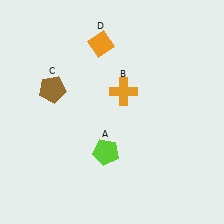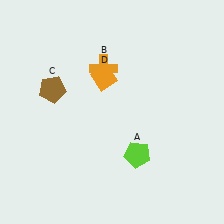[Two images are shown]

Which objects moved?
The objects that moved are: the lime pentagon (A), the orange cross (B), the orange diamond (D).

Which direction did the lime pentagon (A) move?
The lime pentagon (A) moved right.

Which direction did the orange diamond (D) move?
The orange diamond (D) moved down.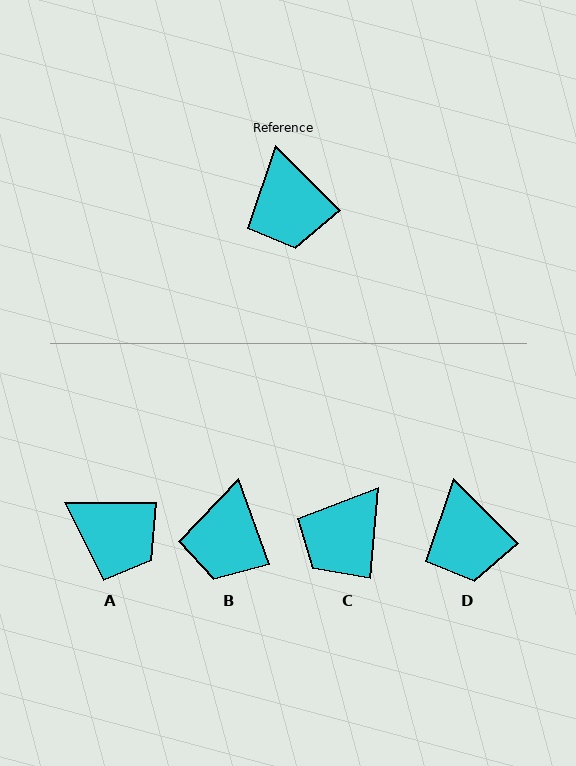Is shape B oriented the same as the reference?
No, it is off by about 25 degrees.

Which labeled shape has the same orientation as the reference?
D.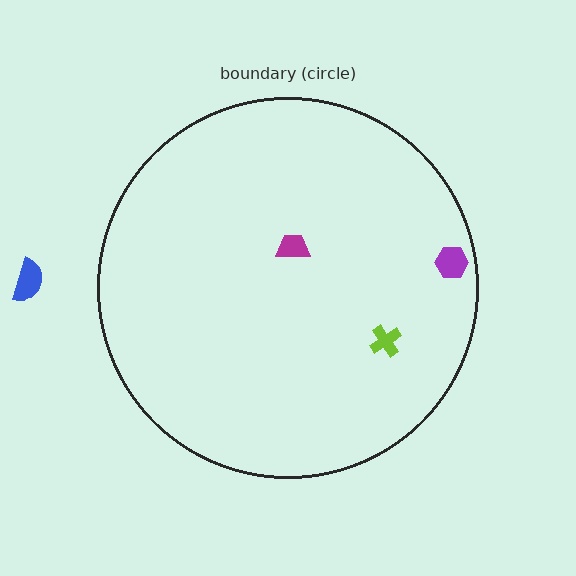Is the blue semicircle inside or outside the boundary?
Outside.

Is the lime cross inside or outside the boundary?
Inside.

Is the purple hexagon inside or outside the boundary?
Inside.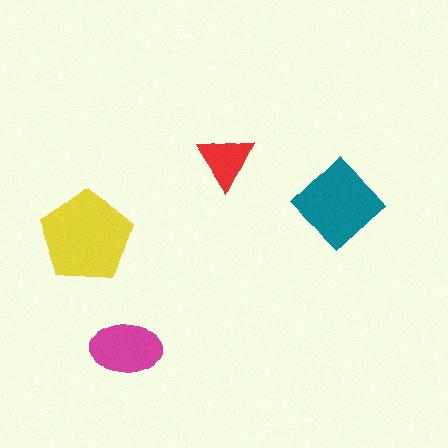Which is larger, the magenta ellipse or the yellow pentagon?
The yellow pentagon.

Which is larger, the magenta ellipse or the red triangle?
The magenta ellipse.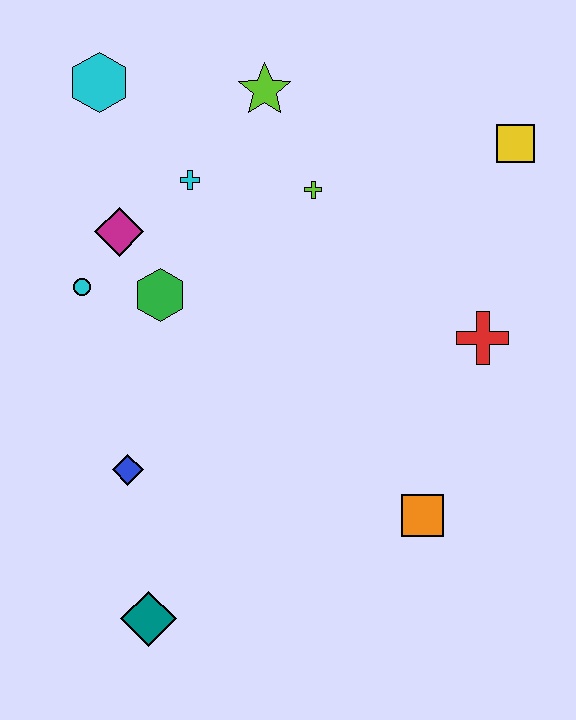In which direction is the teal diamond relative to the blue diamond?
The teal diamond is below the blue diamond.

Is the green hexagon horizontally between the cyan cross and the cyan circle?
Yes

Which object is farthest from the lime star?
The teal diamond is farthest from the lime star.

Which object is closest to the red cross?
The orange square is closest to the red cross.